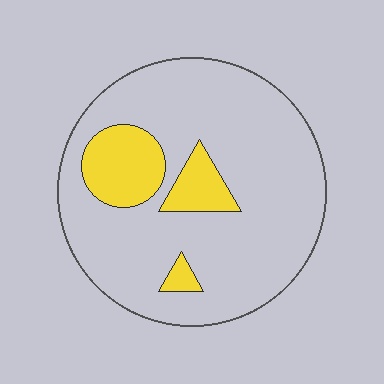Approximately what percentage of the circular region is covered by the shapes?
Approximately 15%.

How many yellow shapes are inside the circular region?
3.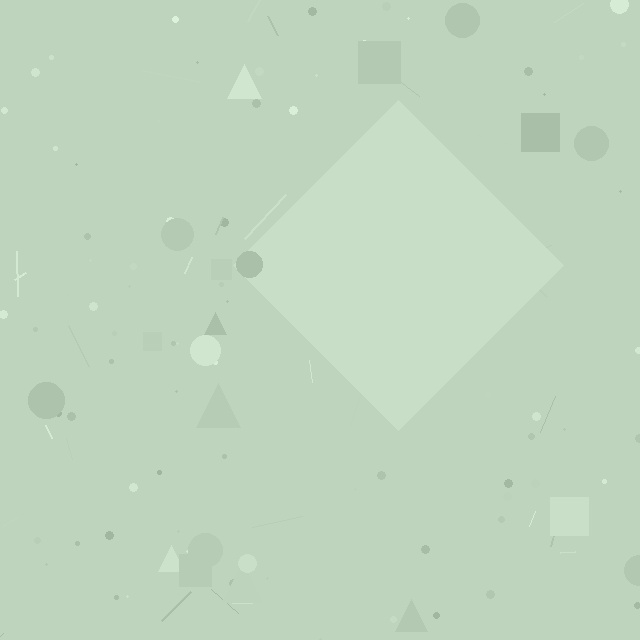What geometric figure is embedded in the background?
A diamond is embedded in the background.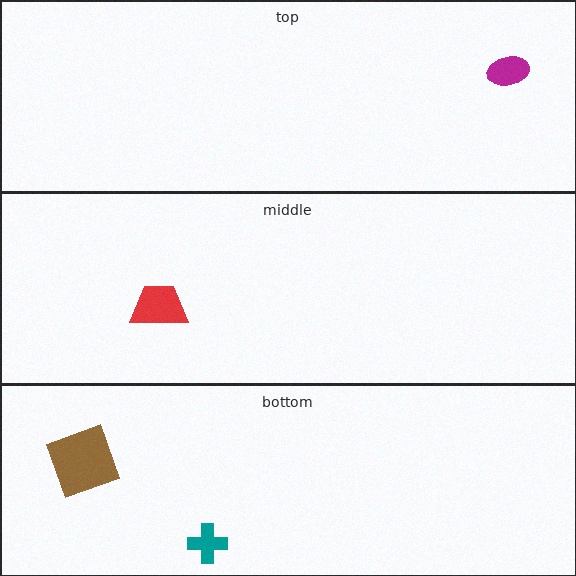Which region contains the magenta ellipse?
The top region.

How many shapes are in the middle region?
1.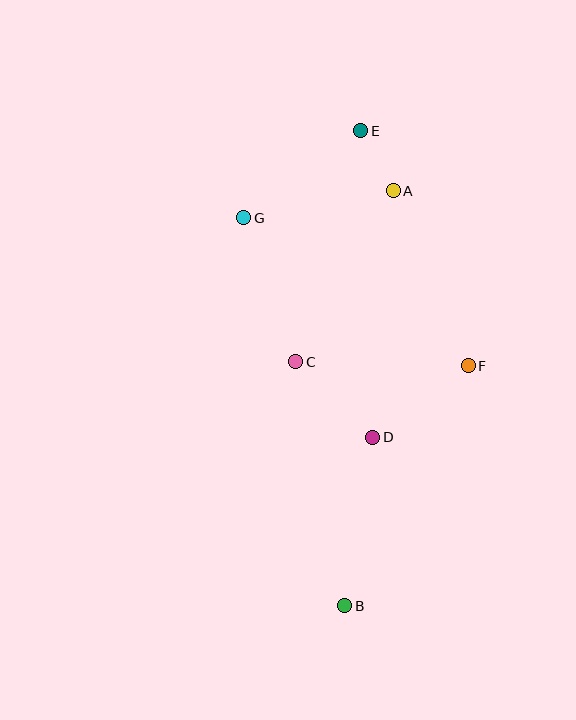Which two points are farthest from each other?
Points B and E are farthest from each other.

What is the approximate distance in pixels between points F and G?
The distance between F and G is approximately 269 pixels.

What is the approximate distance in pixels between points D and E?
The distance between D and E is approximately 306 pixels.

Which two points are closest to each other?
Points A and E are closest to each other.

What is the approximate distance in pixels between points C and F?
The distance between C and F is approximately 173 pixels.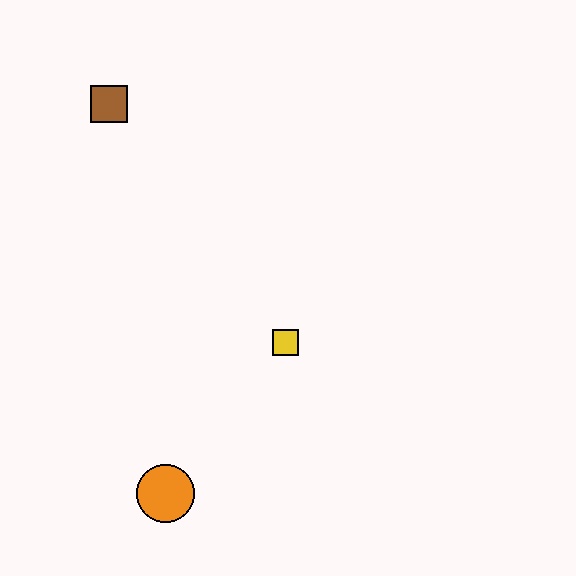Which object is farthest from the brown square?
The orange circle is farthest from the brown square.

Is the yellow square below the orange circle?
No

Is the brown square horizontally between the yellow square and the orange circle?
No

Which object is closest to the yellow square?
The orange circle is closest to the yellow square.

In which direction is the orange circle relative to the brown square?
The orange circle is below the brown square.